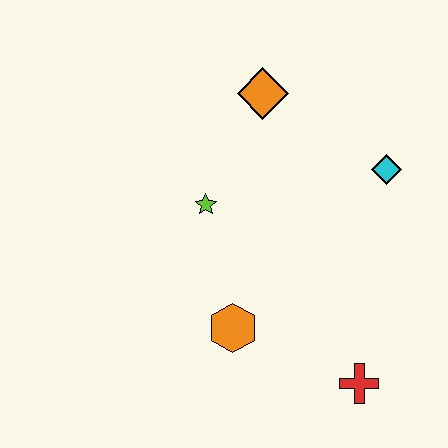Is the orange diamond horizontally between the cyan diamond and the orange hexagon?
Yes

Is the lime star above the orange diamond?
No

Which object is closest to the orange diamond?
The lime star is closest to the orange diamond.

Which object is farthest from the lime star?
The red cross is farthest from the lime star.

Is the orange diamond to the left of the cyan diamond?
Yes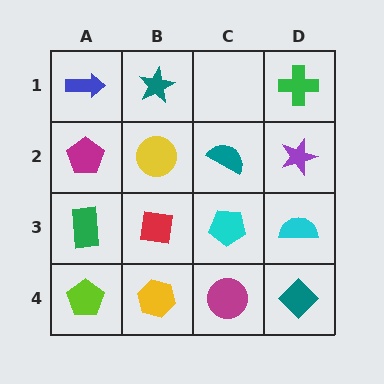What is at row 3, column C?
A cyan pentagon.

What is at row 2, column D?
A purple star.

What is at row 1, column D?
A green cross.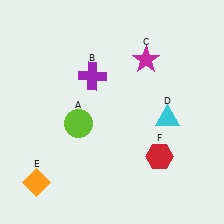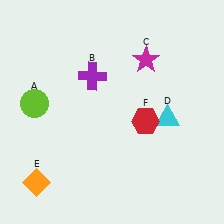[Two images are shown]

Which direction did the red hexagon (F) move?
The red hexagon (F) moved up.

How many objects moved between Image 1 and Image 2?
2 objects moved between the two images.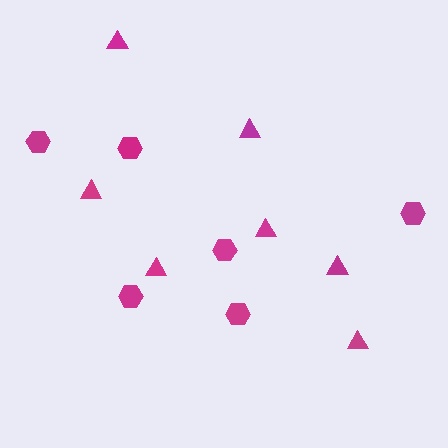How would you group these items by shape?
There are 2 groups: one group of hexagons (6) and one group of triangles (7).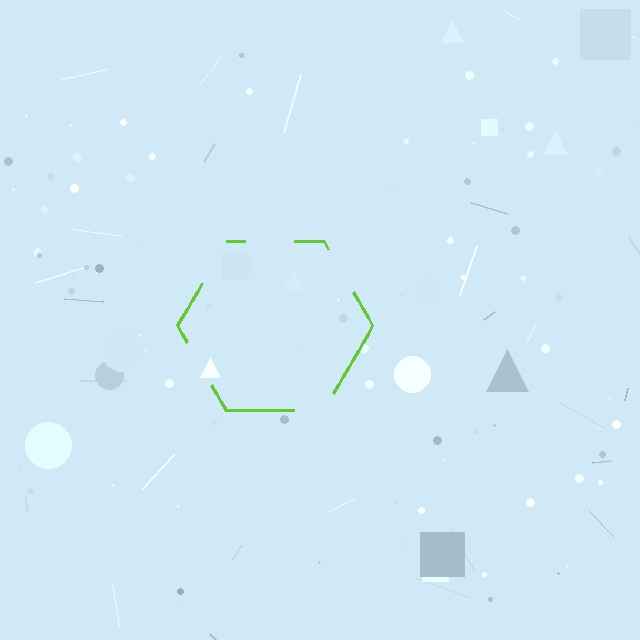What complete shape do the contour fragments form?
The contour fragments form a hexagon.